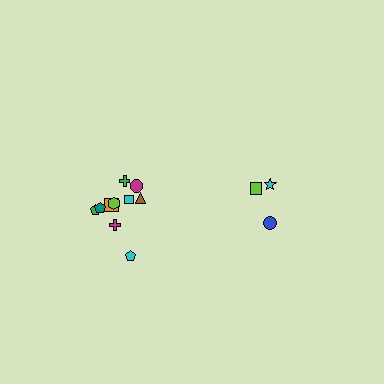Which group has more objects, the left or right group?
The left group.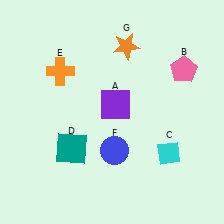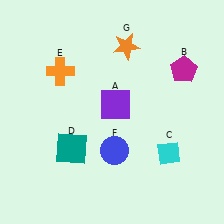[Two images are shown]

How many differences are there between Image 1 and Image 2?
There is 1 difference between the two images.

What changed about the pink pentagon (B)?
In Image 1, B is pink. In Image 2, it changed to magenta.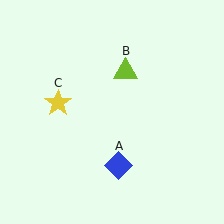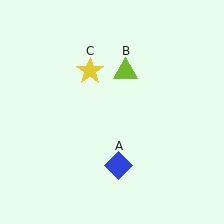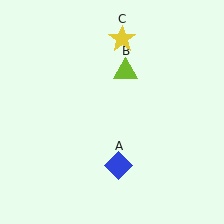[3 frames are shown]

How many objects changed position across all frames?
1 object changed position: yellow star (object C).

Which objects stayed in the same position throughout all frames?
Blue diamond (object A) and lime triangle (object B) remained stationary.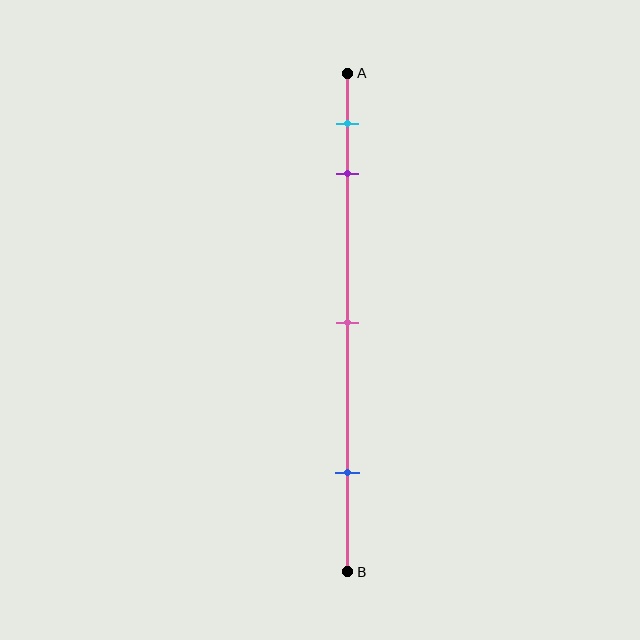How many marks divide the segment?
There are 4 marks dividing the segment.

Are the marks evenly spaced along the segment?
No, the marks are not evenly spaced.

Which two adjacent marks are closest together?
The cyan and purple marks are the closest adjacent pair.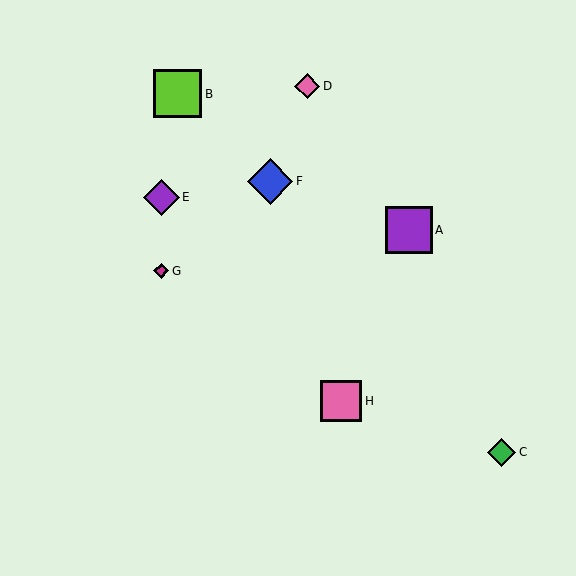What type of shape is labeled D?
Shape D is a pink diamond.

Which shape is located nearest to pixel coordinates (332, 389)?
The pink square (labeled H) at (341, 401) is nearest to that location.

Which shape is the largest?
The lime square (labeled B) is the largest.